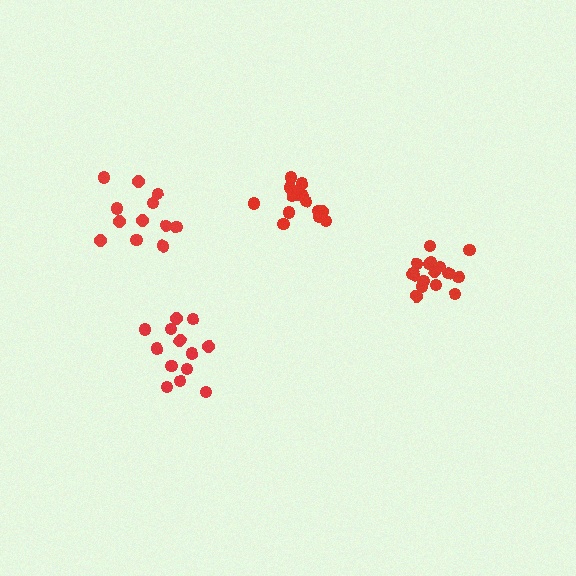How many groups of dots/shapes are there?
There are 4 groups.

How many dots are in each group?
Group 1: 13 dots, Group 2: 16 dots, Group 3: 12 dots, Group 4: 16 dots (57 total).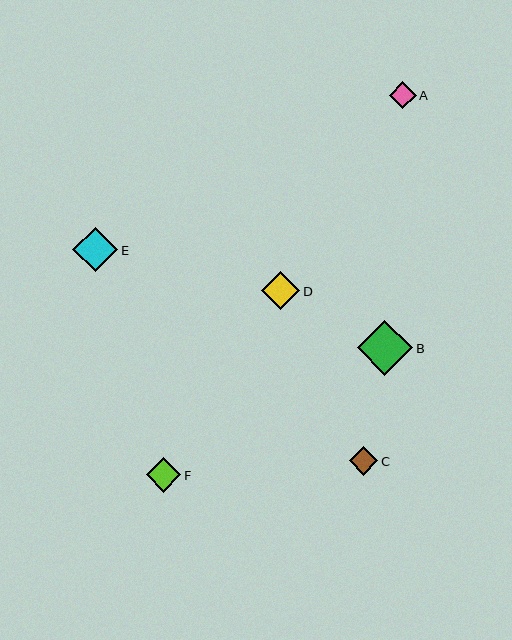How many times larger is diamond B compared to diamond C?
Diamond B is approximately 2.0 times the size of diamond C.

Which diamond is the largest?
Diamond B is the largest with a size of approximately 56 pixels.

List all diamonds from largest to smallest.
From largest to smallest: B, E, D, F, C, A.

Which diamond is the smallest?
Diamond A is the smallest with a size of approximately 27 pixels.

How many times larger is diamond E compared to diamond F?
Diamond E is approximately 1.3 times the size of diamond F.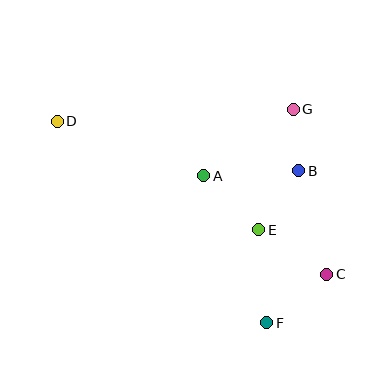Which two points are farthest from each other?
Points C and D are farthest from each other.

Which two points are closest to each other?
Points B and G are closest to each other.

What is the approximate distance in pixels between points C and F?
The distance between C and F is approximately 77 pixels.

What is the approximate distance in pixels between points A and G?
The distance between A and G is approximately 112 pixels.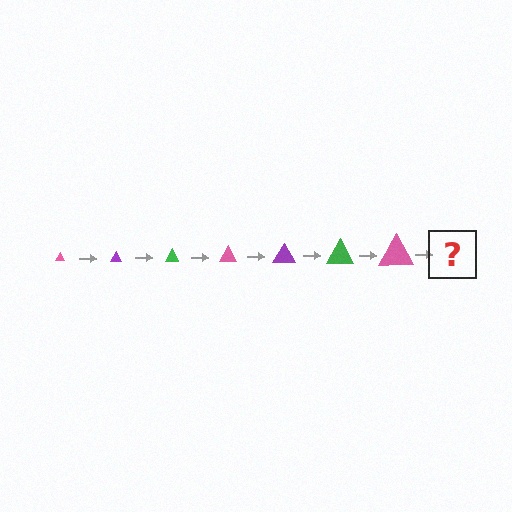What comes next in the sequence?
The next element should be a purple triangle, larger than the previous one.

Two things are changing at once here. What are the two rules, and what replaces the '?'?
The two rules are that the triangle grows larger each step and the color cycles through pink, purple, and green. The '?' should be a purple triangle, larger than the previous one.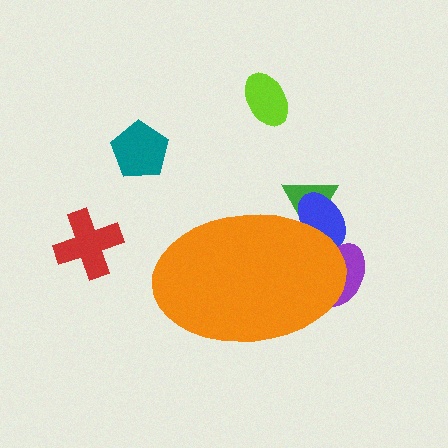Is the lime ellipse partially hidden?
No, the lime ellipse is fully visible.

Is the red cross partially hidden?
No, the red cross is fully visible.